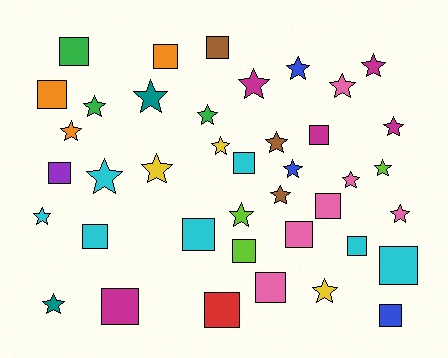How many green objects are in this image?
There are 3 green objects.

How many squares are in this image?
There are 18 squares.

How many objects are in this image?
There are 40 objects.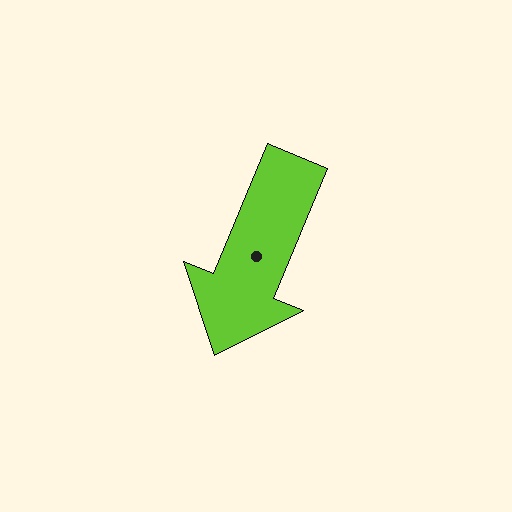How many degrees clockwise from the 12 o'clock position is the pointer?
Approximately 203 degrees.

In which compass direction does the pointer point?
Southwest.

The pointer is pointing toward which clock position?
Roughly 7 o'clock.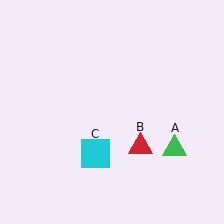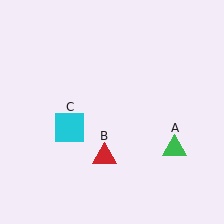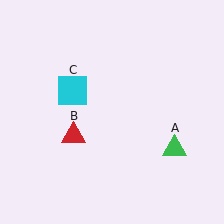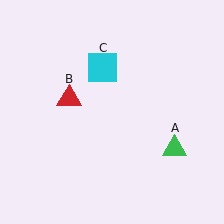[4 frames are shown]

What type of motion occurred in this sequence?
The red triangle (object B), cyan square (object C) rotated clockwise around the center of the scene.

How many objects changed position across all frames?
2 objects changed position: red triangle (object B), cyan square (object C).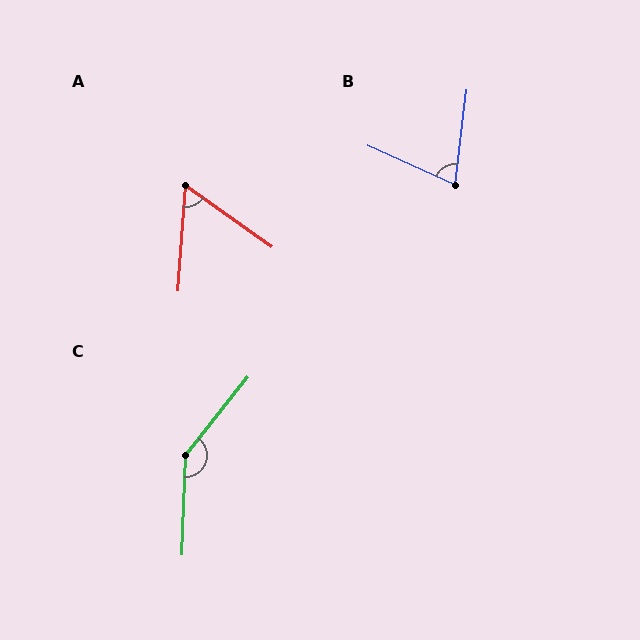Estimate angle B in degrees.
Approximately 73 degrees.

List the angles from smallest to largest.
A (59°), B (73°), C (143°).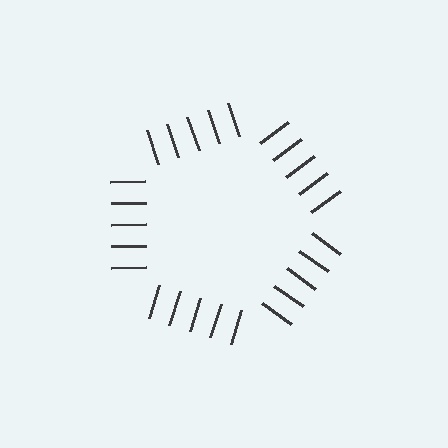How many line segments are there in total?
25 — 5 along each of the 5 edges.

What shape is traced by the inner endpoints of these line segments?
An illusory pentagon — the line segments terminate on its edges but no continuous stroke is drawn.